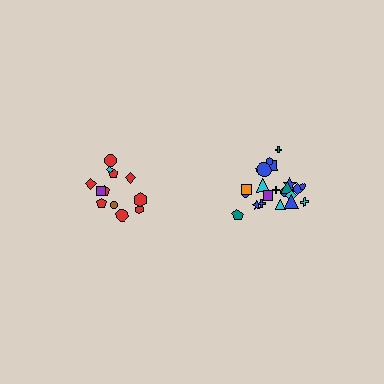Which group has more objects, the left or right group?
The right group.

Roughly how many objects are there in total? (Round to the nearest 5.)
Roughly 35 objects in total.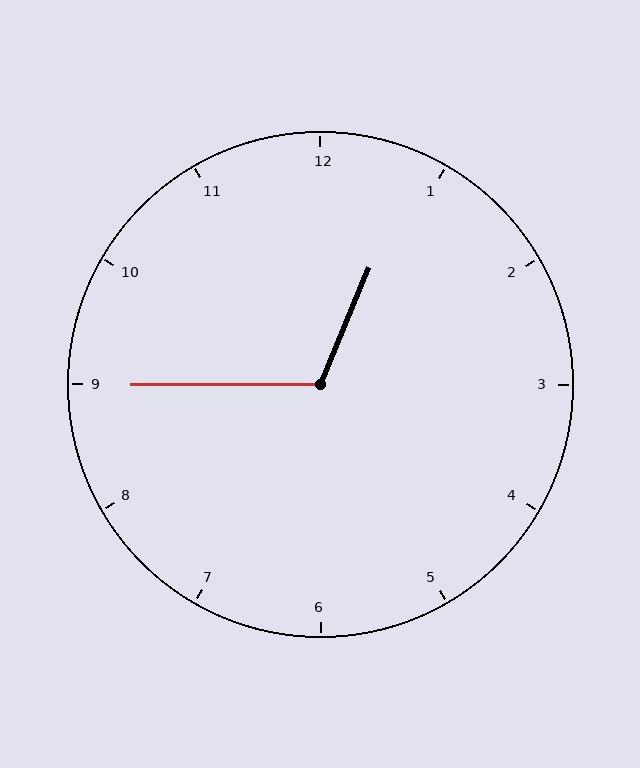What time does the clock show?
12:45.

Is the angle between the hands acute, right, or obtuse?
It is obtuse.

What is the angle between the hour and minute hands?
Approximately 112 degrees.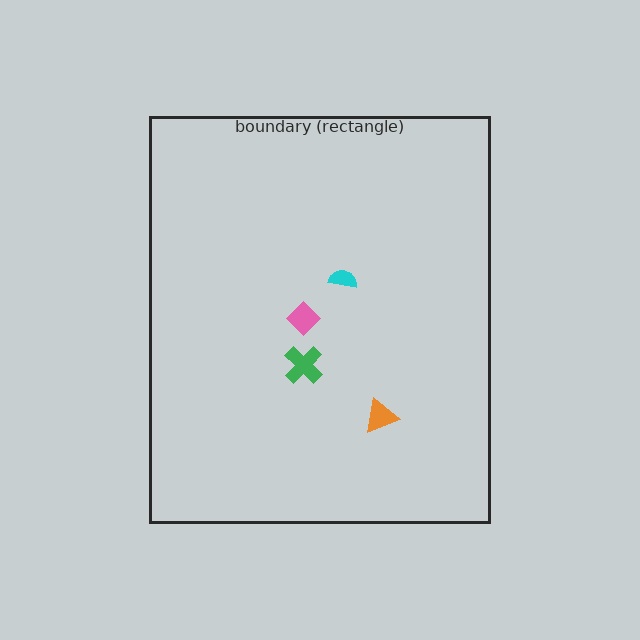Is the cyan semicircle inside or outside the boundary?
Inside.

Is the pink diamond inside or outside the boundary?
Inside.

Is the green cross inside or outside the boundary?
Inside.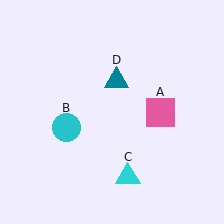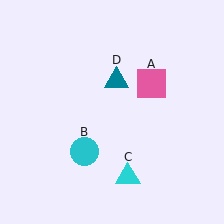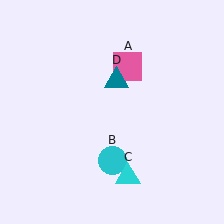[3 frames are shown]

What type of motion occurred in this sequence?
The pink square (object A), cyan circle (object B) rotated counterclockwise around the center of the scene.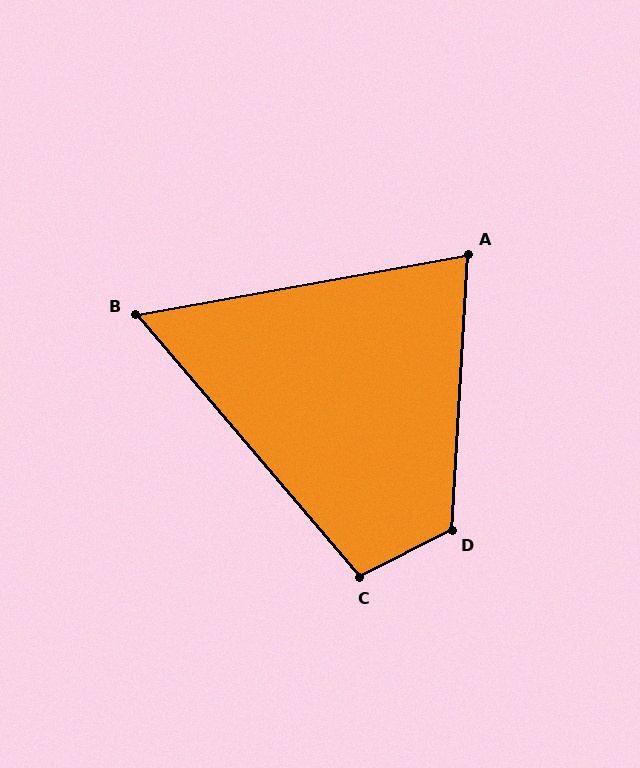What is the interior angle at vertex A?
Approximately 76 degrees (acute).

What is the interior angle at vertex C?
Approximately 104 degrees (obtuse).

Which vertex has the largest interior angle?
D, at approximately 120 degrees.